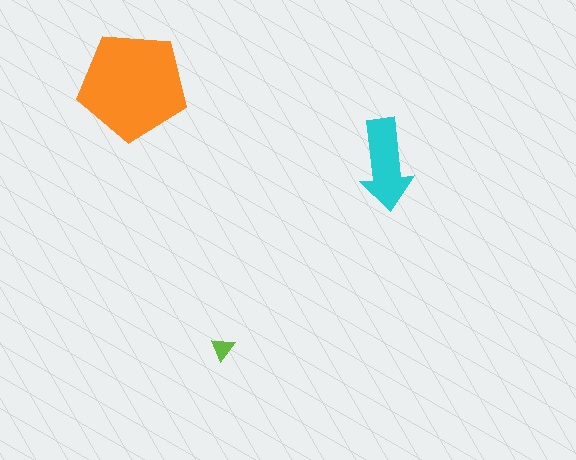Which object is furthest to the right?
The cyan arrow is rightmost.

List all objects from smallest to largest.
The lime triangle, the cyan arrow, the orange pentagon.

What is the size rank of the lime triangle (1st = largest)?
3rd.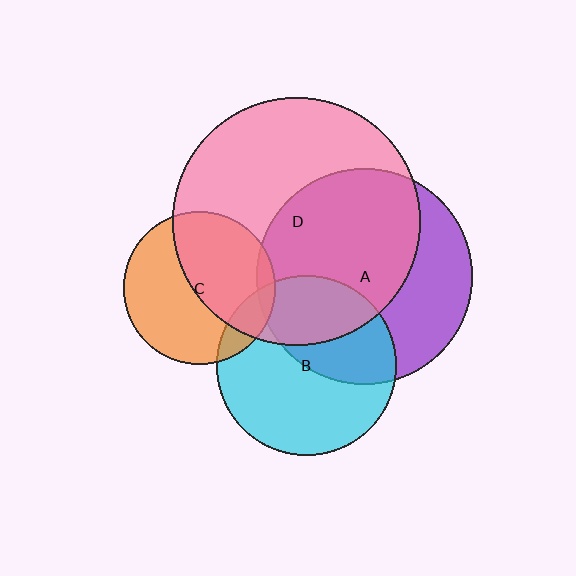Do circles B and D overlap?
Yes.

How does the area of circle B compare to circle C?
Approximately 1.4 times.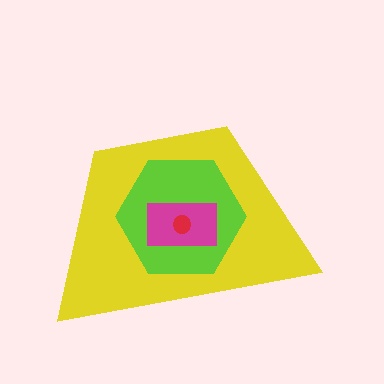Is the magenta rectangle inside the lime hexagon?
Yes.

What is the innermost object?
The red circle.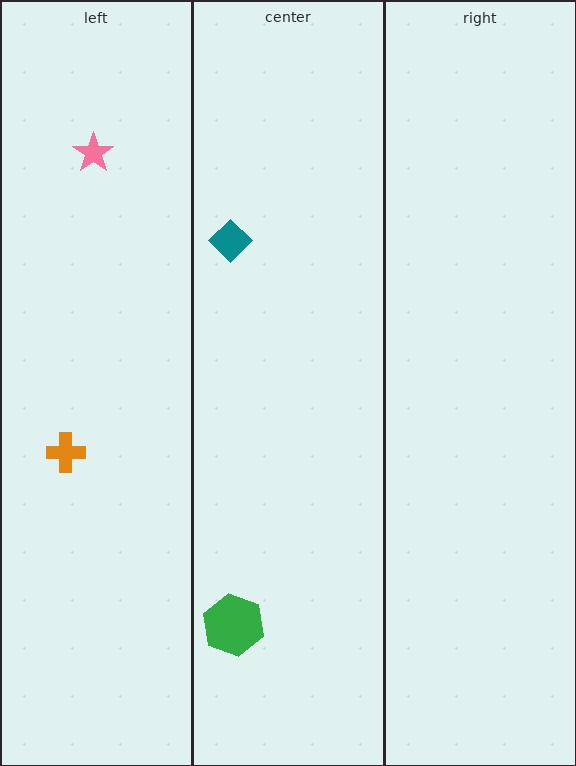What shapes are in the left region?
The pink star, the orange cross.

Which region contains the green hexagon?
The center region.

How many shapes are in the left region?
2.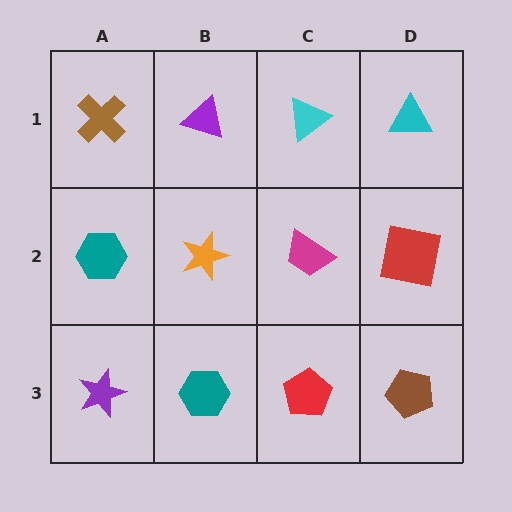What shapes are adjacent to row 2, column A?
A brown cross (row 1, column A), a purple star (row 3, column A), an orange star (row 2, column B).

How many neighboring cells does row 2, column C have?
4.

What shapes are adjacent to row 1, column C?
A magenta trapezoid (row 2, column C), a purple triangle (row 1, column B), a cyan triangle (row 1, column D).